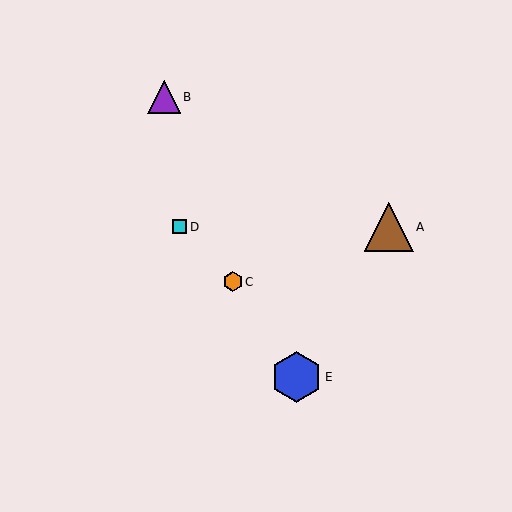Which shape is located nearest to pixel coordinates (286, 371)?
The blue hexagon (labeled E) at (296, 377) is nearest to that location.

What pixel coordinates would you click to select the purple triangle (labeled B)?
Click at (164, 97) to select the purple triangle B.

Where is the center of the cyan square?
The center of the cyan square is at (180, 227).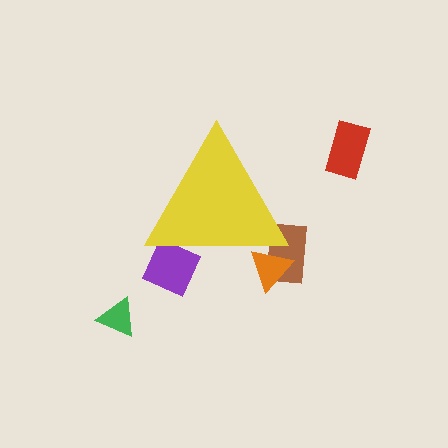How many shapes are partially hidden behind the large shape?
3 shapes are partially hidden.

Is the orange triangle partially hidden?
Yes, the orange triangle is partially hidden behind the yellow triangle.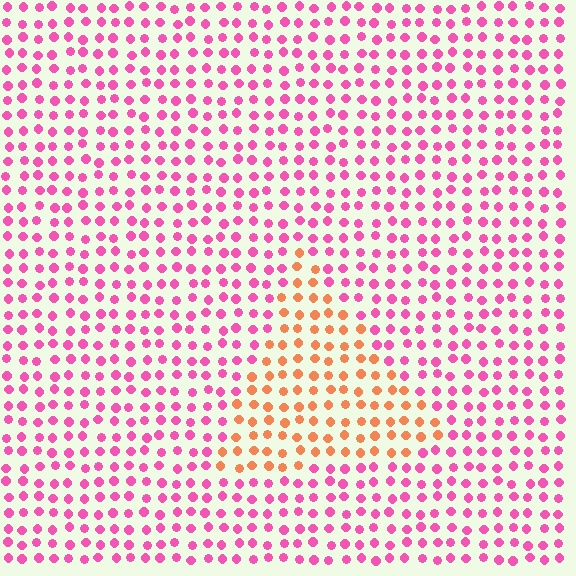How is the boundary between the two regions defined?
The boundary is defined purely by a slight shift in hue (about 54 degrees). Spacing, size, and orientation are identical on both sides.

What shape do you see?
I see a triangle.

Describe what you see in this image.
The image is filled with small pink elements in a uniform arrangement. A triangle-shaped region is visible where the elements are tinted to a slightly different hue, forming a subtle color boundary.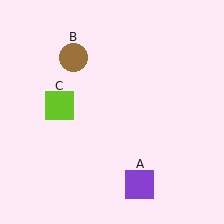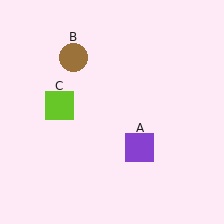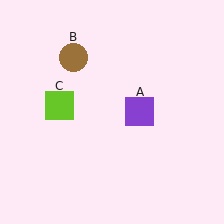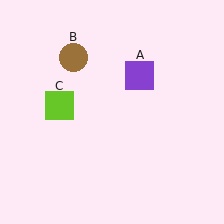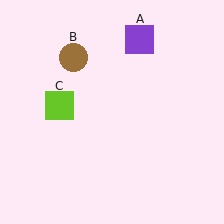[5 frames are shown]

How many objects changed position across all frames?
1 object changed position: purple square (object A).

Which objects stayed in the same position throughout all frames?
Brown circle (object B) and lime square (object C) remained stationary.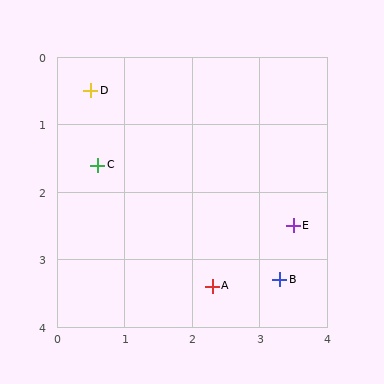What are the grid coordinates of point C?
Point C is at approximately (0.6, 1.6).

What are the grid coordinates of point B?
Point B is at approximately (3.3, 3.3).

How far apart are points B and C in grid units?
Points B and C are about 3.2 grid units apart.